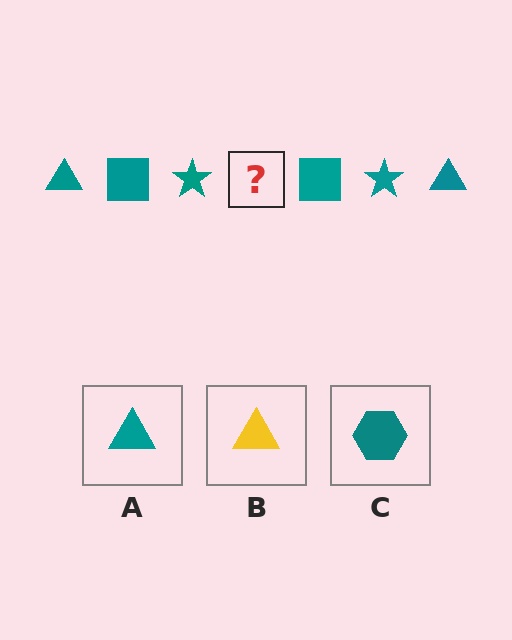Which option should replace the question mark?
Option A.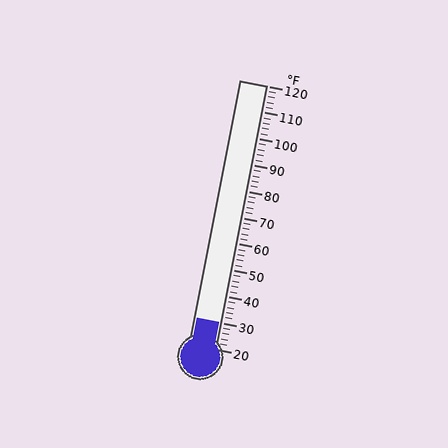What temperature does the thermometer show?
The thermometer shows approximately 30°F.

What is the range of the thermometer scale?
The thermometer scale ranges from 20°F to 120°F.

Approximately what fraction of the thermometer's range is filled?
The thermometer is filled to approximately 10% of its range.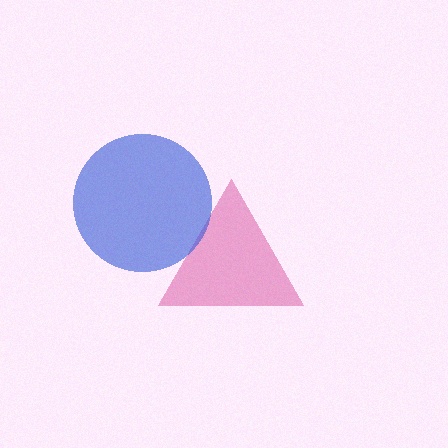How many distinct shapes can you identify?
There are 2 distinct shapes: a magenta triangle, a blue circle.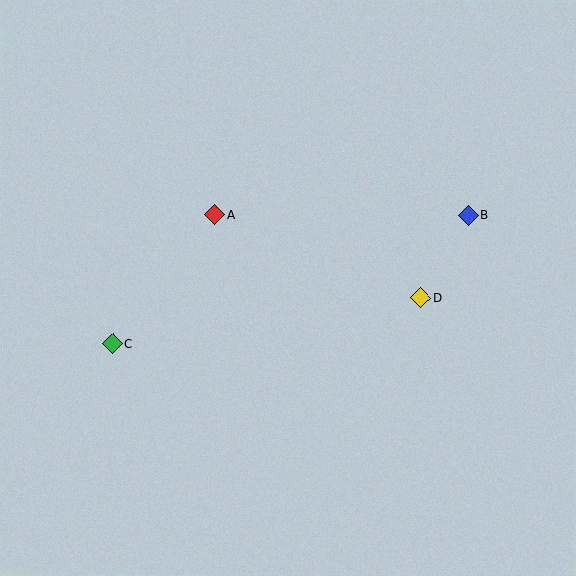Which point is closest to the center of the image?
Point A at (215, 215) is closest to the center.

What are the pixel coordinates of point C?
Point C is at (113, 344).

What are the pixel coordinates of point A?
Point A is at (215, 215).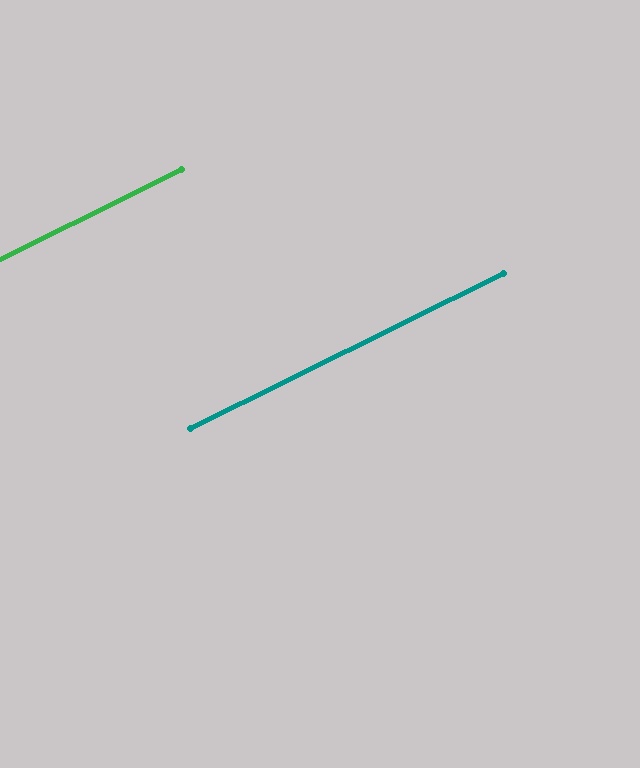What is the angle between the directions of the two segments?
Approximately 0 degrees.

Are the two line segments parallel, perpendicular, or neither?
Parallel — their directions differ by only 0.0°.